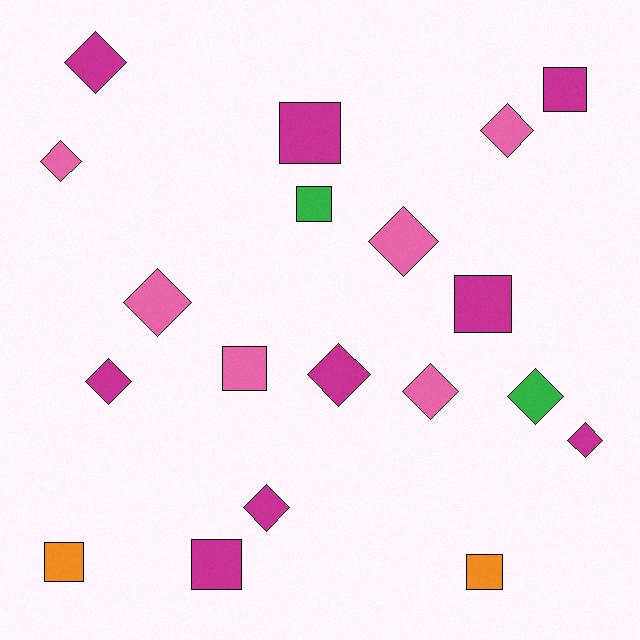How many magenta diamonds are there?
There are 5 magenta diamonds.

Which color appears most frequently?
Magenta, with 9 objects.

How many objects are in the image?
There are 19 objects.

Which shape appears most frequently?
Diamond, with 11 objects.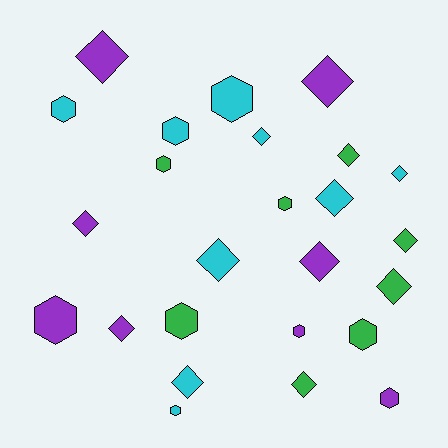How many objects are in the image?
There are 25 objects.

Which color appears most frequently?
Cyan, with 9 objects.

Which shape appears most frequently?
Diamond, with 14 objects.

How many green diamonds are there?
There are 4 green diamonds.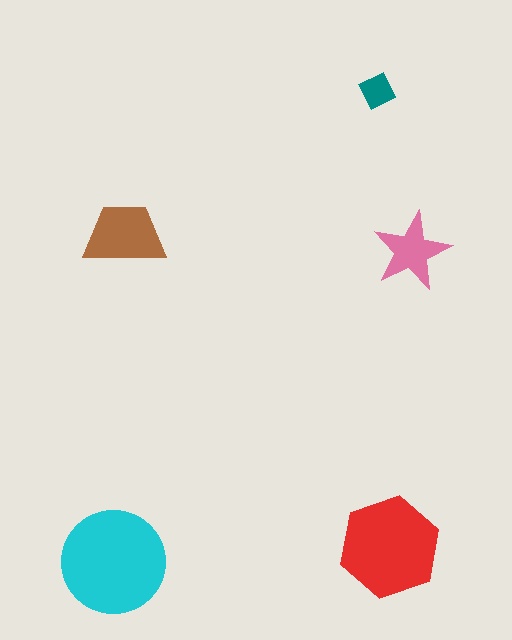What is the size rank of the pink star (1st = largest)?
4th.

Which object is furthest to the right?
The pink star is rightmost.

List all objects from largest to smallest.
The cyan circle, the red hexagon, the brown trapezoid, the pink star, the teal diamond.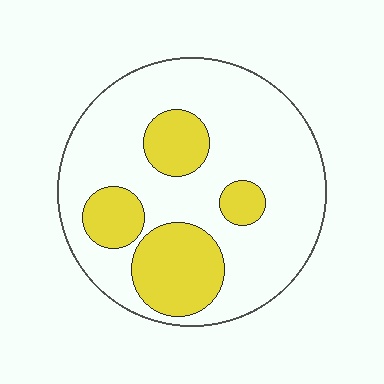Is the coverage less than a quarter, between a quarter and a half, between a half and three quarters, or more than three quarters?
Between a quarter and a half.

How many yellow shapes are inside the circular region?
4.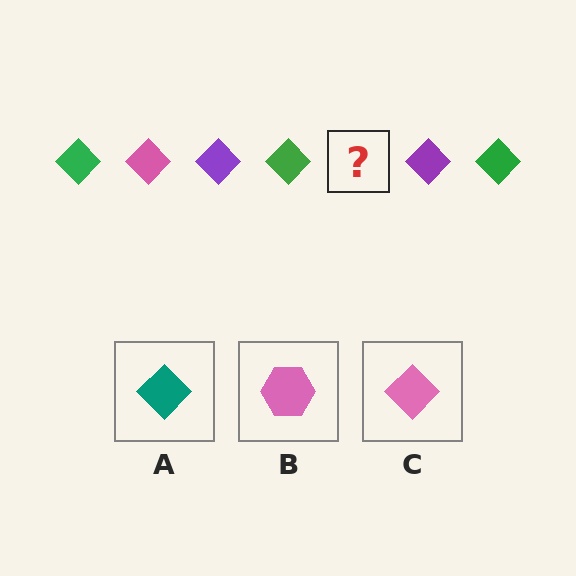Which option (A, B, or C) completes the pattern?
C.